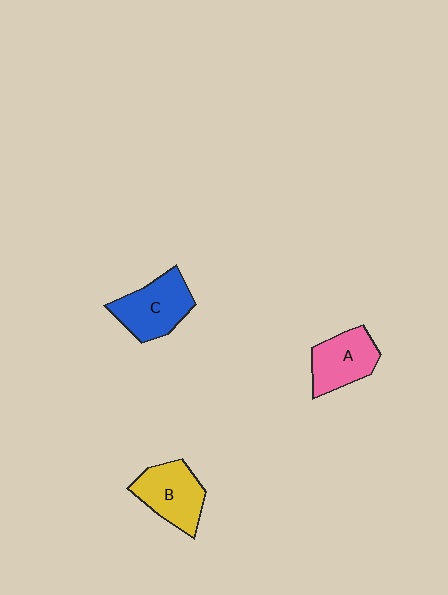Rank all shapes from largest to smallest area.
From largest to smallest: C (blue), B (yellow), A (pink).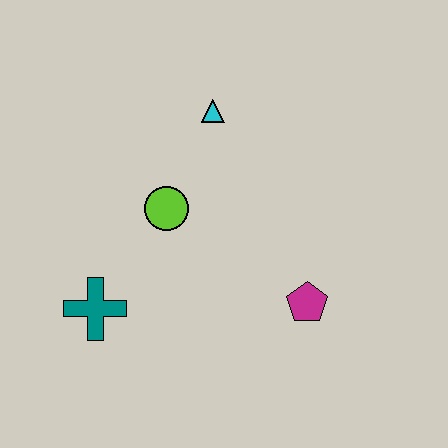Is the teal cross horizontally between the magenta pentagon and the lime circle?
No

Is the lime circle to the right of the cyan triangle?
No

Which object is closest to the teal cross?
The lime circle is closest to the teal cross.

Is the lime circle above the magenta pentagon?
Yes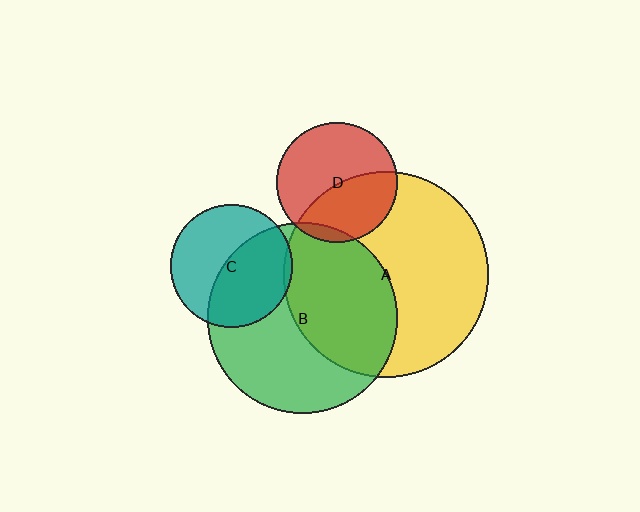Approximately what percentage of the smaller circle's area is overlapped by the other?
Approximately 5%.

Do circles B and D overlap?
Yes.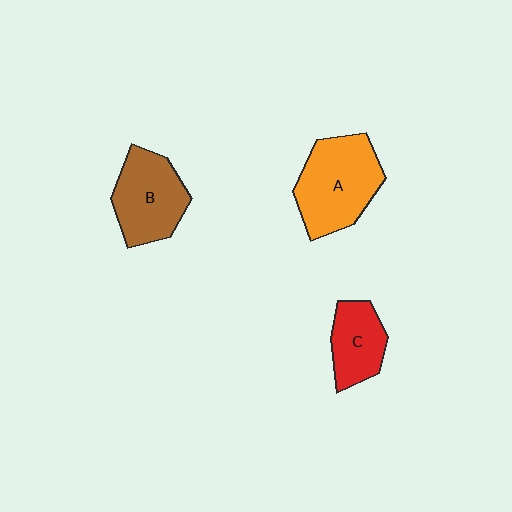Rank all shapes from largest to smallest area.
From largest to smallest: A (orange), B (brown), C (red).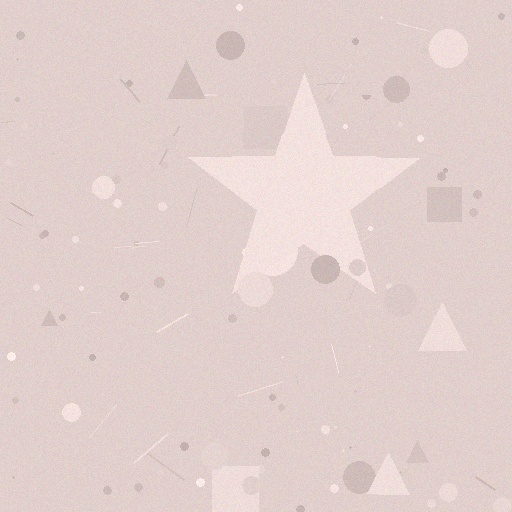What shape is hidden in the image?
A star is hidden in the image.